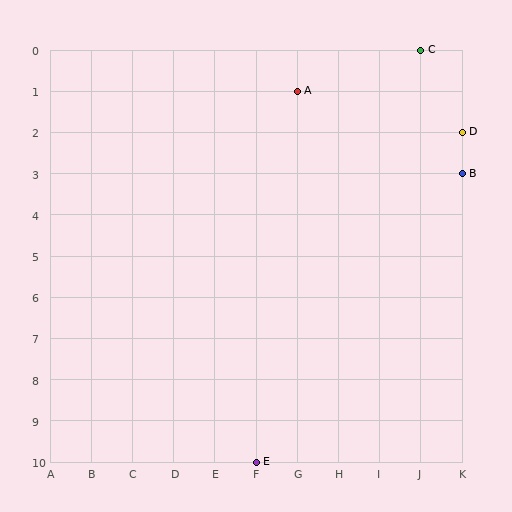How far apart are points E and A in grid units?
Points E and A are 1 column and 9 rows apart (about 9.1 grid units diagonally).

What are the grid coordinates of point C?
Point C is at grid coordinates (J, 0).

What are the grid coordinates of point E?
Point E is at grid coordinates (F, 10).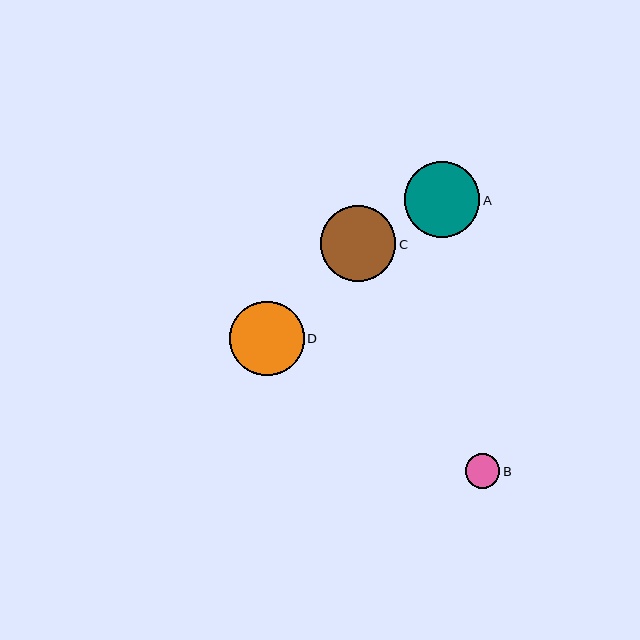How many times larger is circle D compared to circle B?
Circle D is approximately 2.2 times the size of circle B.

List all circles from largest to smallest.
From largest to smallest: C, A, D, B.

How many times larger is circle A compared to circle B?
Circle A is approximately 2.2 times the size of circle B.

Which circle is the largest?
Circle C is the largest with a size of approximately 76 pixels.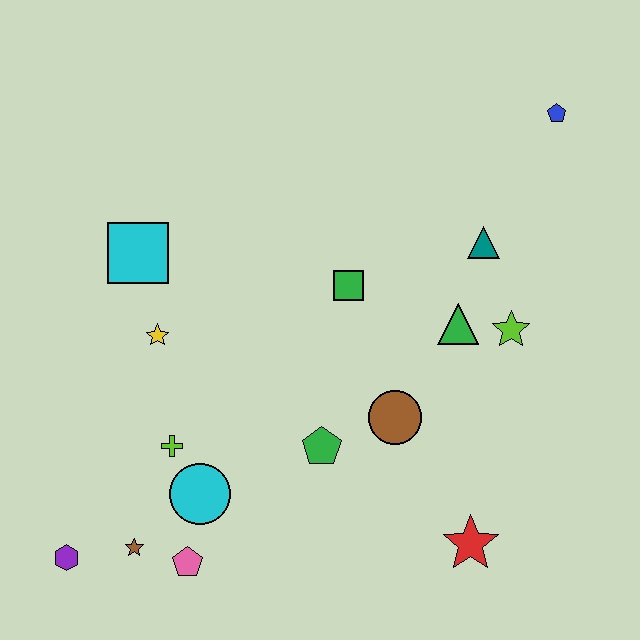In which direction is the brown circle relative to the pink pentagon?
The brown circle is to the right of the pink pentagon.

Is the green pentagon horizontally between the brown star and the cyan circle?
No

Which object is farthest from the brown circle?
The purple hexagon is farthest from the brown circle.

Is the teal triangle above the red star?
Yes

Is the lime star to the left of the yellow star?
No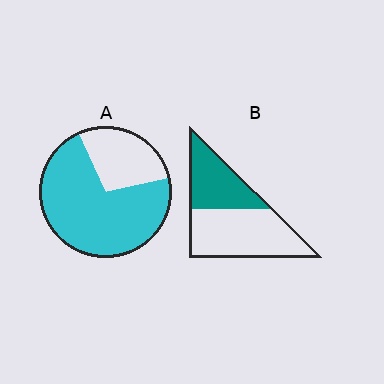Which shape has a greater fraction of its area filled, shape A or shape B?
Shape A.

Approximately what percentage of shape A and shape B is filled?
A is approximately 70% and B is approximately 40%.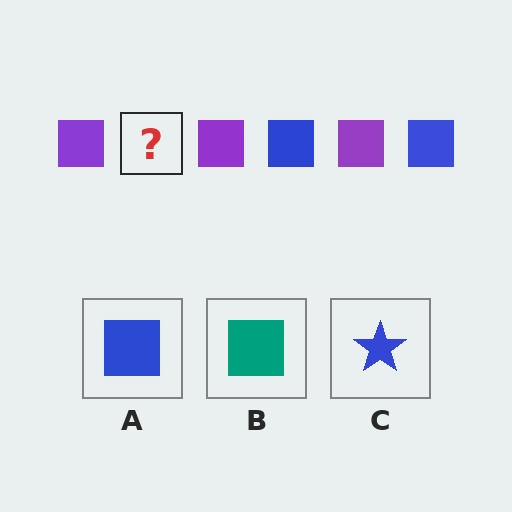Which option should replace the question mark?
Option A.